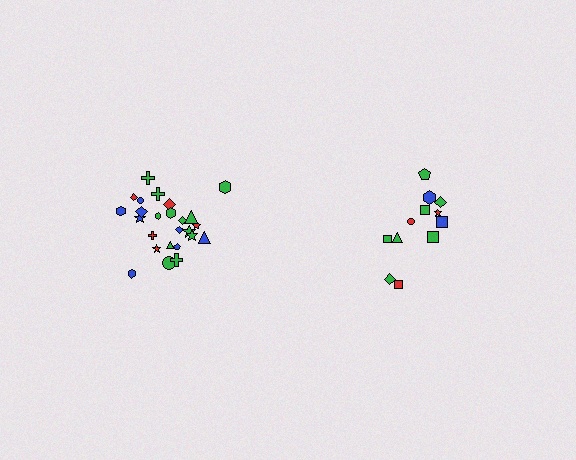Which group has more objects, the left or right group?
The left group.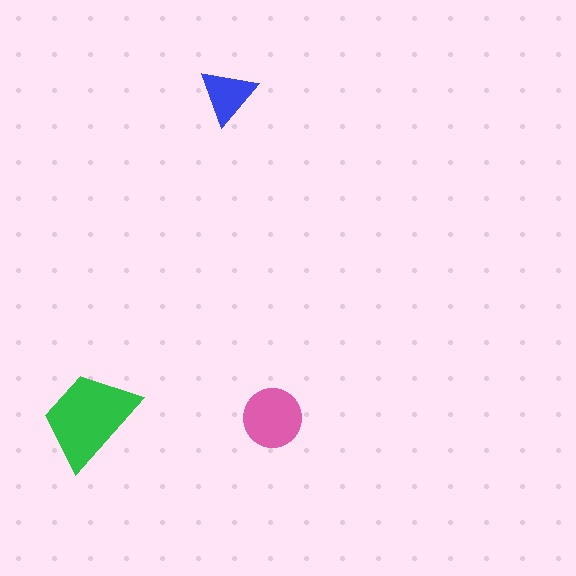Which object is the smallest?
The blue triangle.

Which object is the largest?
The green trapezoid.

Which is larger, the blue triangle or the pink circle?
The pink circle.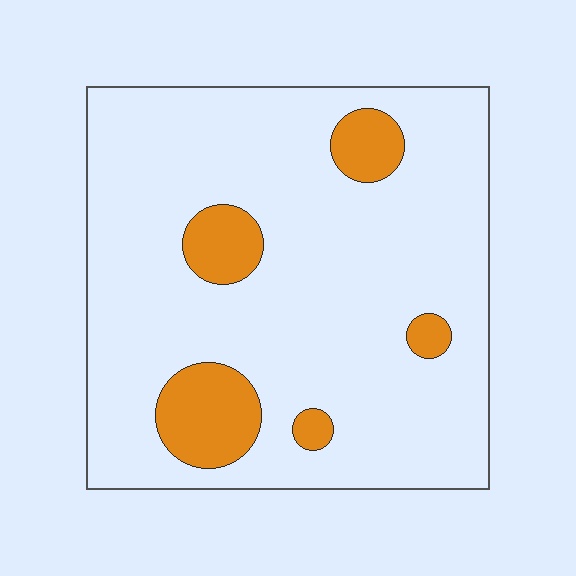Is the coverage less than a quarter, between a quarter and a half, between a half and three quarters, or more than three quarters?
Less than a quarter.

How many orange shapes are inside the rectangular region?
5.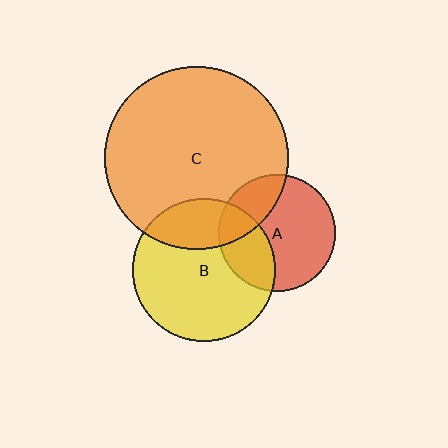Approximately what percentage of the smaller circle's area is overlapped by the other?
Approximately 30%.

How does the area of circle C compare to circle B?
Approximately 1.6 times.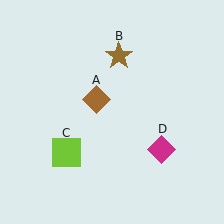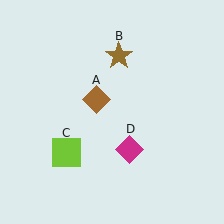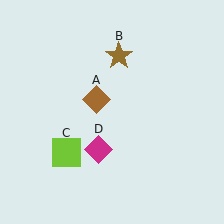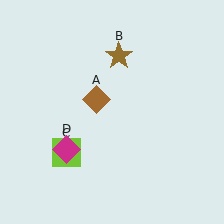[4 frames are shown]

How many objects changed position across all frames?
1 object changed position: magenta diamond (object D).